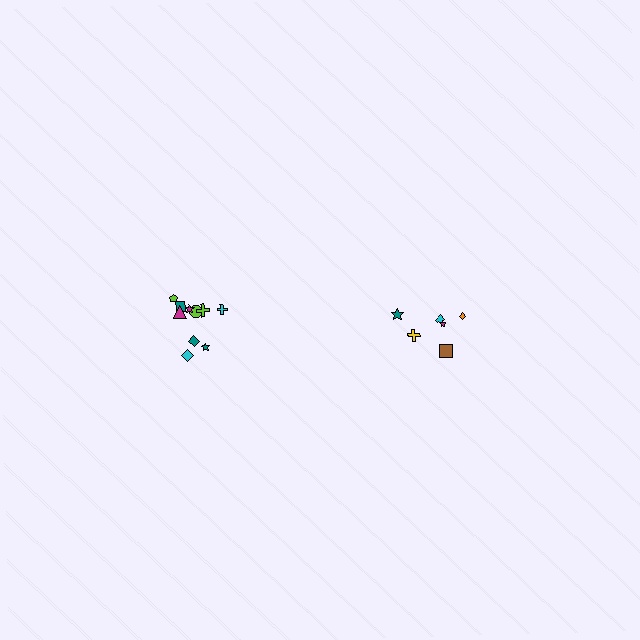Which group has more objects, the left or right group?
The left group.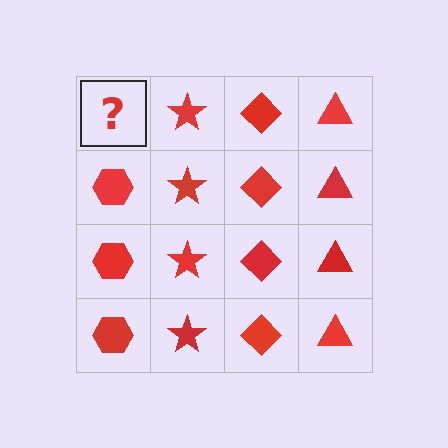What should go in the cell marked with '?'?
The missing cell should contain a red hexagon.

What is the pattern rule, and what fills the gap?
The rule is that each column has a consistent shape. The gap should be filled with a red hexagon.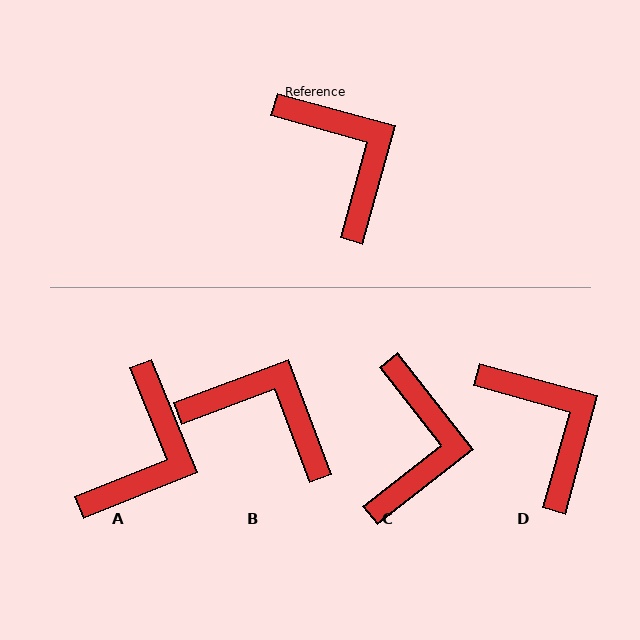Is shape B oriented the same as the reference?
No, it is off by about 36 degrees.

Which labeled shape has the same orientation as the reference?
D.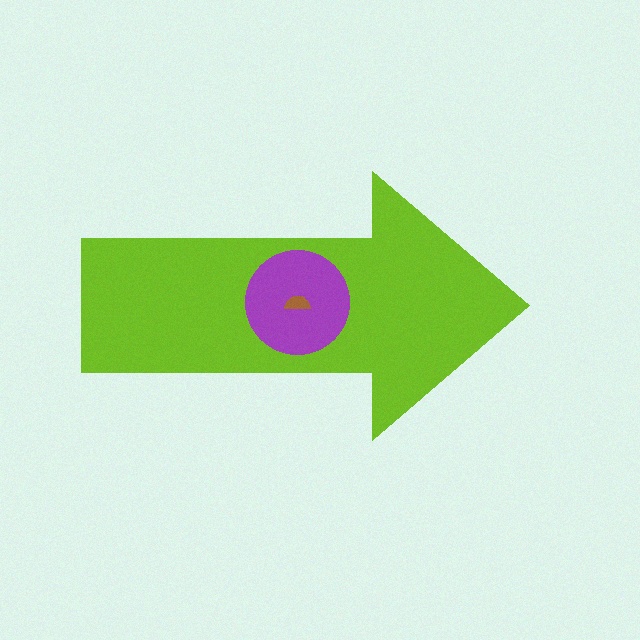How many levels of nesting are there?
3.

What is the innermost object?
The brown semicircle.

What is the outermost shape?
The lime arrow.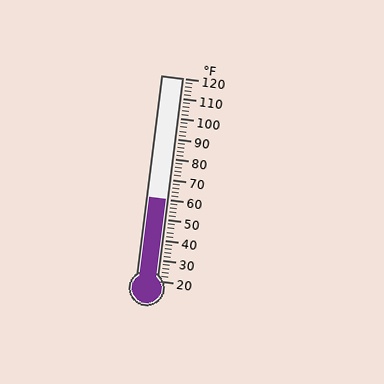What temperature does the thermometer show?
The thermometer shows approximately 60°F.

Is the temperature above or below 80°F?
The temperature is below 80°F.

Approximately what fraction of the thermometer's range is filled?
The thermometer is filled to approximately 40% of its range.